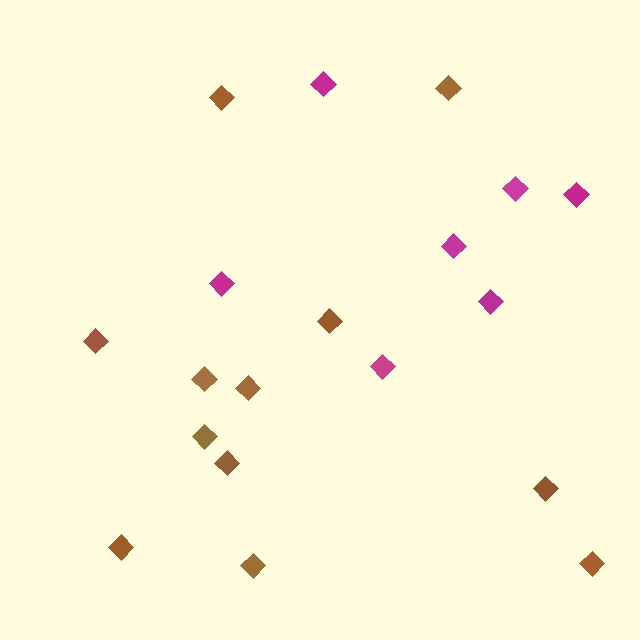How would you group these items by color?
There are 2 groups: one group of brown diamonds (12) and one group of magenta diamonds (7).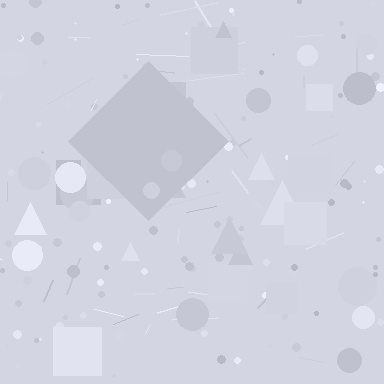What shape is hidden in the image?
A diamond is hidden in the image.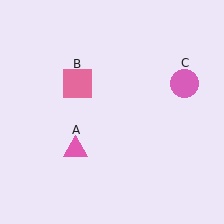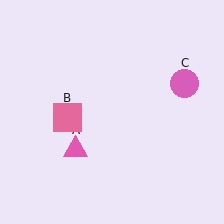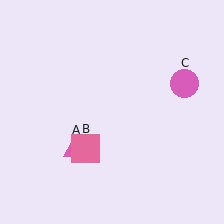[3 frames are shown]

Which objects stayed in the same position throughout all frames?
Pink triangle (object A) and pink circle (object C) remained stationary.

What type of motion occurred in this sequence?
The pink square (object B) rotated counterclockwise around the center of the scene.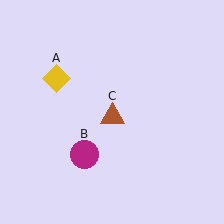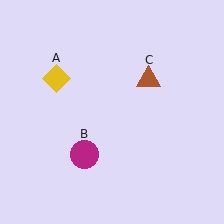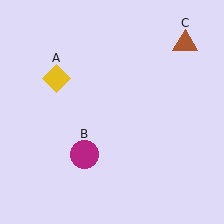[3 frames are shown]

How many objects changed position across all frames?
1 object changed position: brown triangle (object C).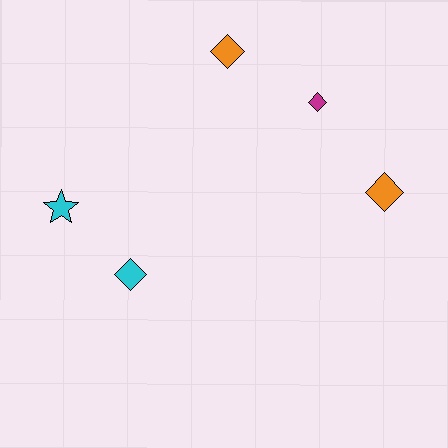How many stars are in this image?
There is 1 star.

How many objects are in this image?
There are 5 objects.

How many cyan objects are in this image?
There are 2 cyan objects.